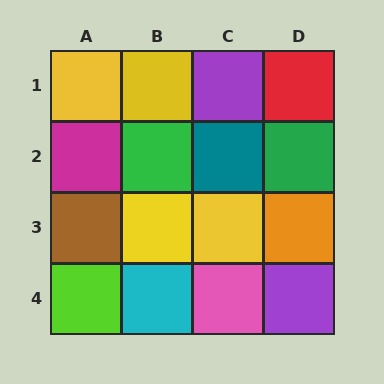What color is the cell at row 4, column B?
Cyan.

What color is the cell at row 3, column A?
Brown.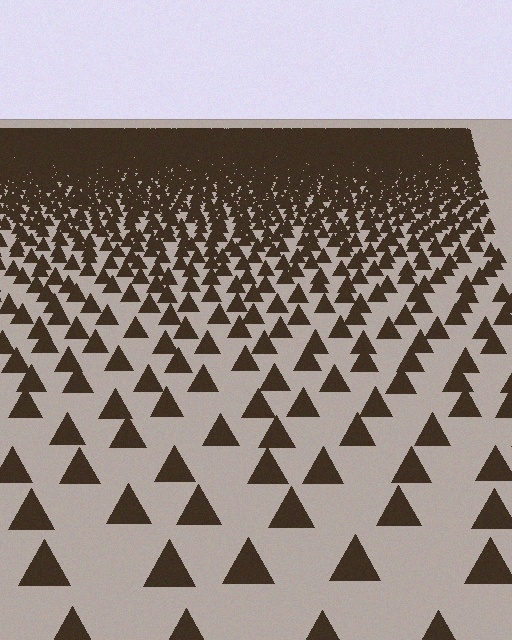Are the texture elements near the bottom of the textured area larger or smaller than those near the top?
Larger. Near the bottom, elements are closer to the viewer and appear at a bigger on-screen size.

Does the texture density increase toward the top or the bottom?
Density increases toward the top.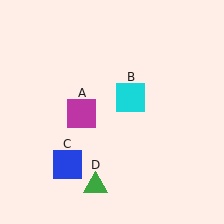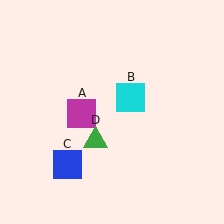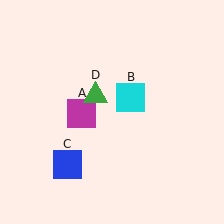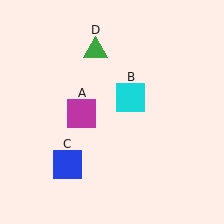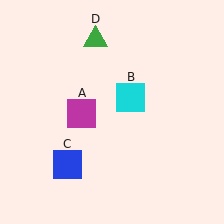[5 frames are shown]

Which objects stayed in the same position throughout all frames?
Magenta square (object A) and cyan square (object B) and blue square (object C) remained stationary.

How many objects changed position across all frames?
1 object changed position: green triangle (object D).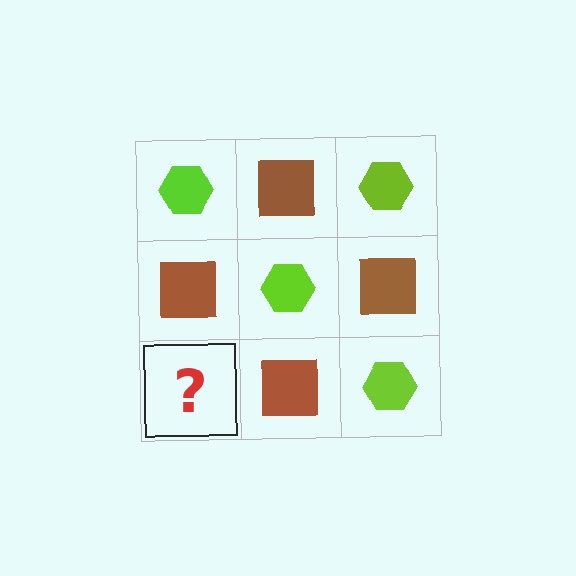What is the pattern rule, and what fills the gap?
The rule is that it alternates lime hexagon and brown square in a checkerboard pattern. The gap should be filled with a lime hexagon.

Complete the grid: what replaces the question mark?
The question mark should be replaced with a lime hexagon.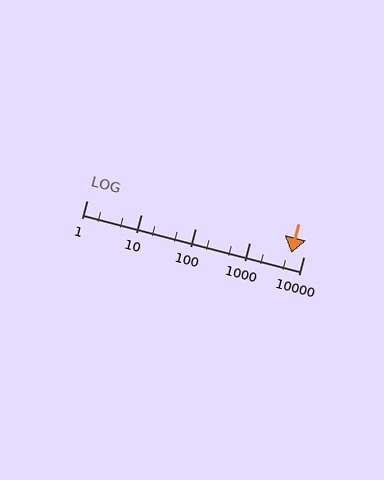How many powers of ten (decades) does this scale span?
The scale spans 4 decades, from 1 to 10000.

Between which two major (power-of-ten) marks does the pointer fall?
The pointer is between 1000 and 10000.